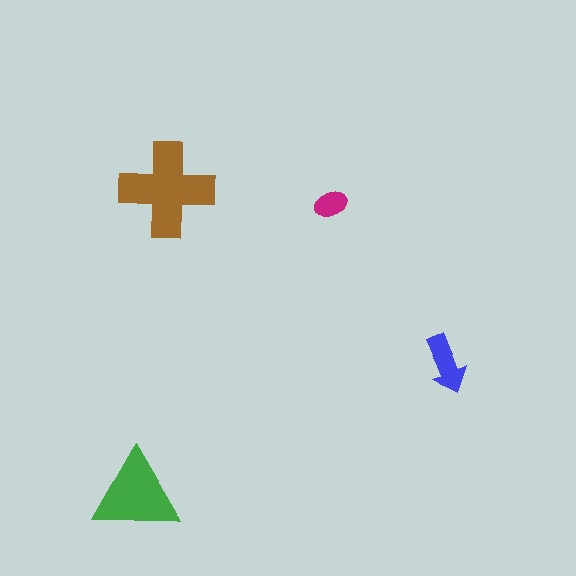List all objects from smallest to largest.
The magenta ellipse, the blue arrow, the green triangle, the brown cross.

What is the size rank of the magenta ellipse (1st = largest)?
4th.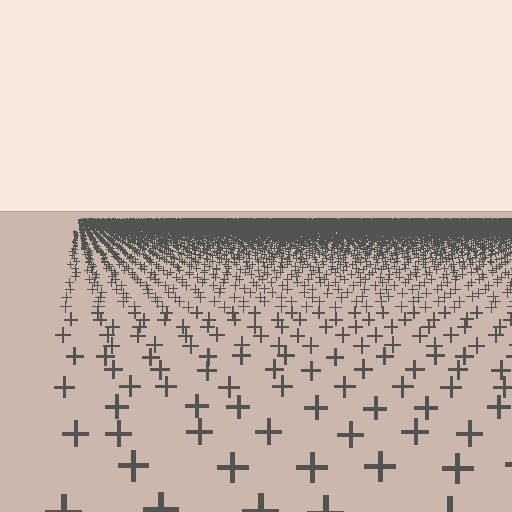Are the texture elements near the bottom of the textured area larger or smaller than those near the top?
Larger. Near the bottom, elements are closer to the viewer and appear at a bigger on-screen size.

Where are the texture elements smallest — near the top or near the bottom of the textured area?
Near the top.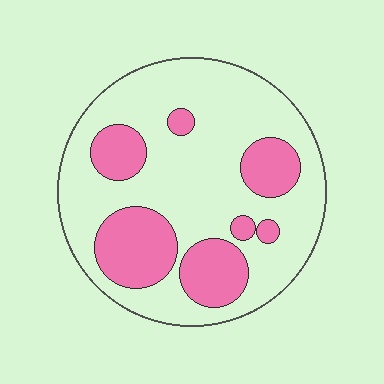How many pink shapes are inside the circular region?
7.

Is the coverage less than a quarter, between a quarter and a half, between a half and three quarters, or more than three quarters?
Between a quarter and a half.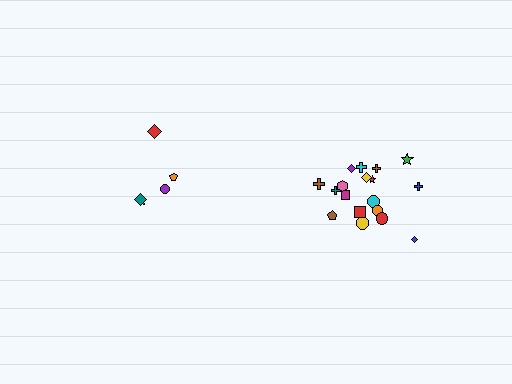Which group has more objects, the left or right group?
The right group.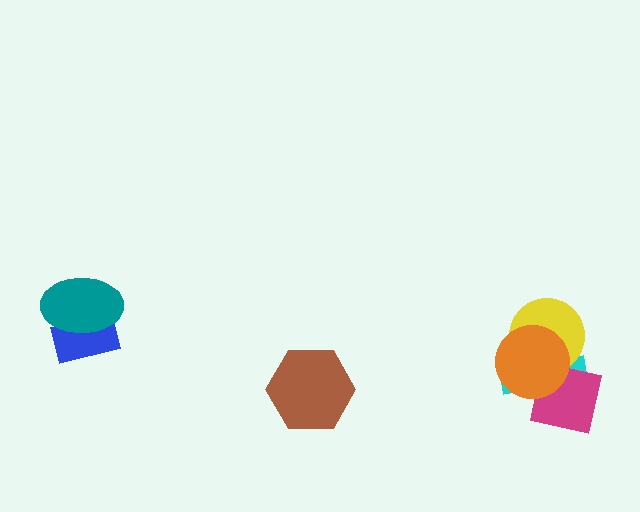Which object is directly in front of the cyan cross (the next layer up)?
The yellow circle is directly in front of the cyan cross.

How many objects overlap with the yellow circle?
2 objects overlap with the yellow circle.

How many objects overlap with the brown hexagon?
0 objects overlap with the brown hexagon.